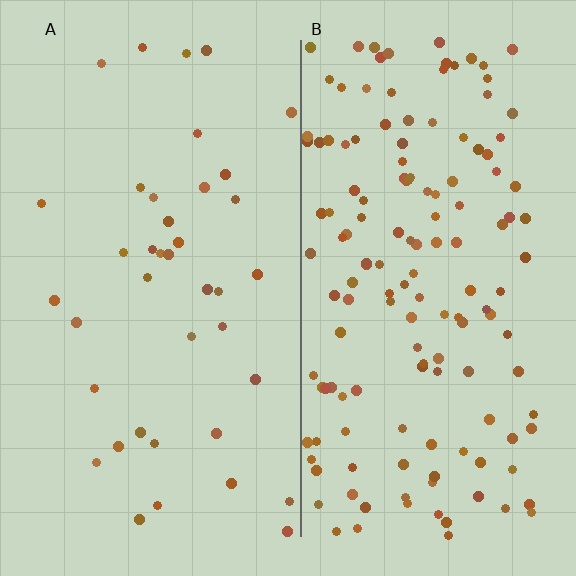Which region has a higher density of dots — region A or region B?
B (the right).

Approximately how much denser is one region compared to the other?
Approximately 3.7× — region B over region A.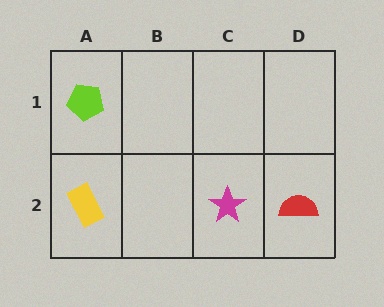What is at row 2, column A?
A yellow rectangle.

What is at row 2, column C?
A magenta star.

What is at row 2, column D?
A red semicircle.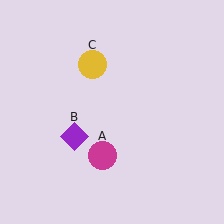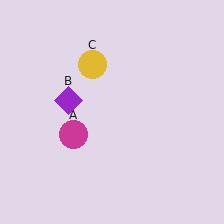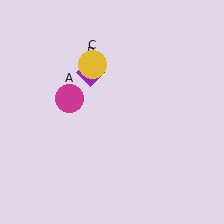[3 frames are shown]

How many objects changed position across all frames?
2 objects changed position: magenta circle (object A), purple diamond (object B).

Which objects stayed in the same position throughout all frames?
Yellow circle (object C) remained stationary.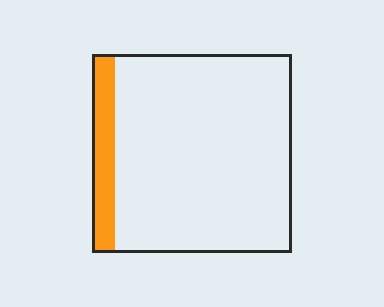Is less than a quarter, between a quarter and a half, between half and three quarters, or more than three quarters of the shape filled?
Less than a quarter.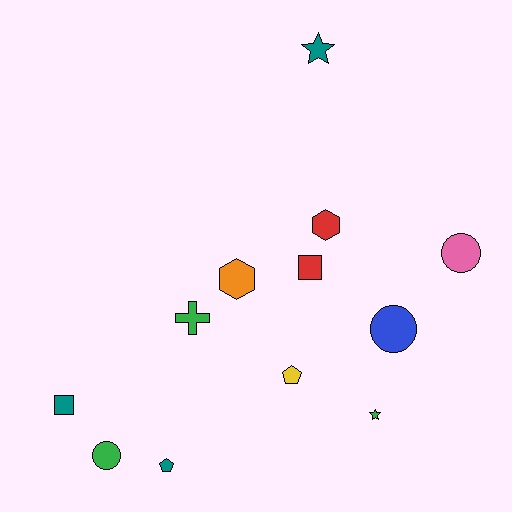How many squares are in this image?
There are 2 squares.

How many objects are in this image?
There are 12 objects.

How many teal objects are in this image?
There are 3 teal objects.